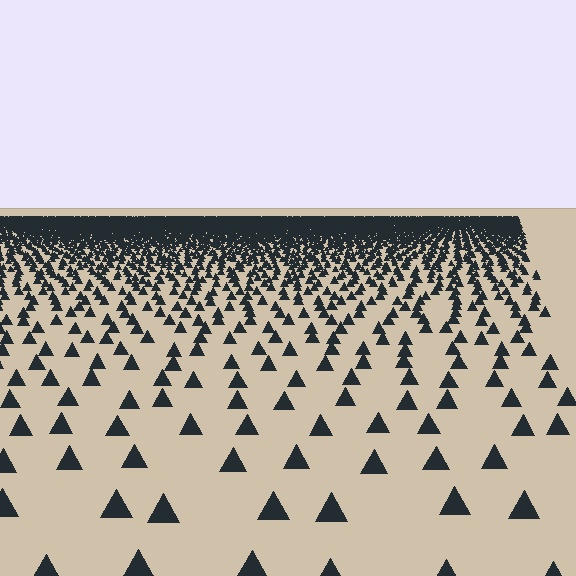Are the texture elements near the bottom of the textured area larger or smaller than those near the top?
Larger. Near the bottom, elements are closer to the viewer and appear at a bigger on-screen size.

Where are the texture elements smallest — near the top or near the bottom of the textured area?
Near the top.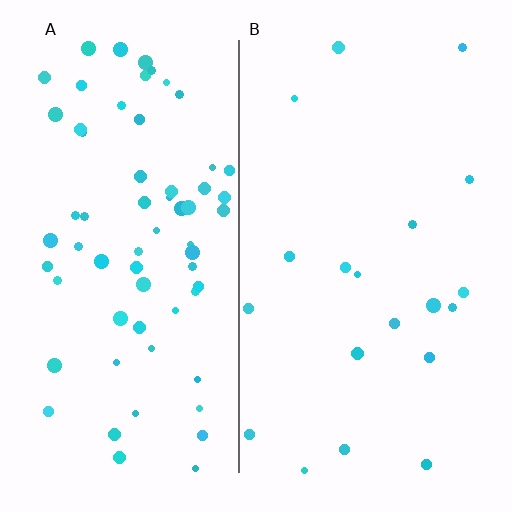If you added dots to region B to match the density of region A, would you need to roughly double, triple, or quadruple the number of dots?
Approximately triple.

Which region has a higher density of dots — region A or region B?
A (the left).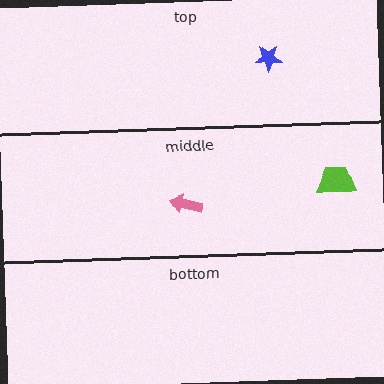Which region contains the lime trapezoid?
The middle region.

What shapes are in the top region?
The blue star.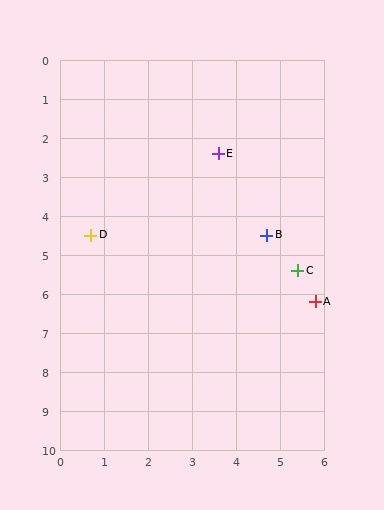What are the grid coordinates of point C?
Point C is at approximately (5.4, 5.4).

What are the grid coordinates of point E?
Point E is at approximately (3.6, 2.4).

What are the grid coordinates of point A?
Point A is at approximately (5.8, 6.2).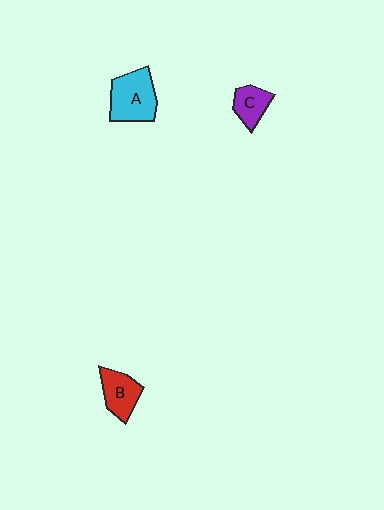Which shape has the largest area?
Shape A (cyan).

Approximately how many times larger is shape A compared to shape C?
Approximately 1.8 times.